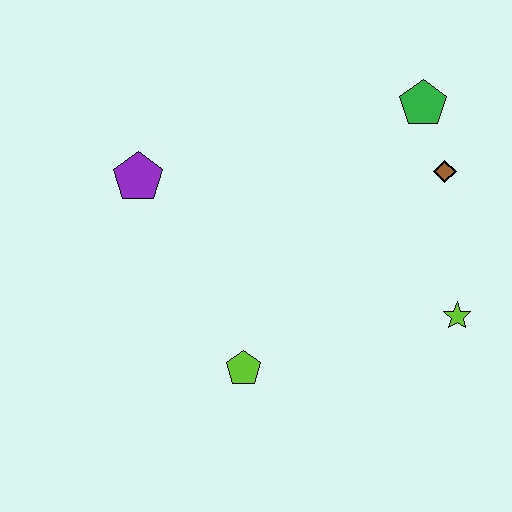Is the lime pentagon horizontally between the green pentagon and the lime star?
No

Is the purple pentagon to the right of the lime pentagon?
No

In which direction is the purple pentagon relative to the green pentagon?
The purple pentagon is to the left of the green pentagon.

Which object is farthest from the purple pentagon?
The lime star is farthest from the purple pentagon.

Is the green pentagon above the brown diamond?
Yes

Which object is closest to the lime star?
The brown diamond is closest to the lime star.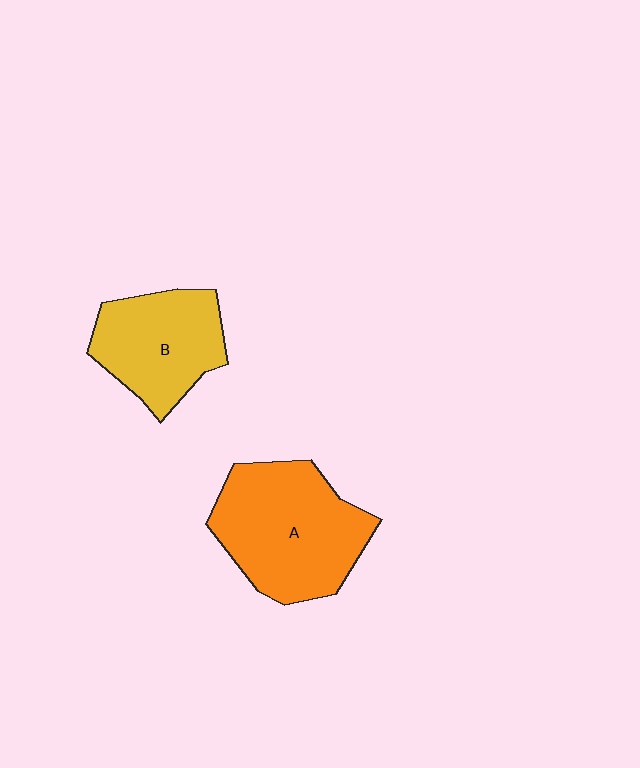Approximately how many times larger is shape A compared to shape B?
Approximately 1.4 times.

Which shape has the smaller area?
Shape B (yellow).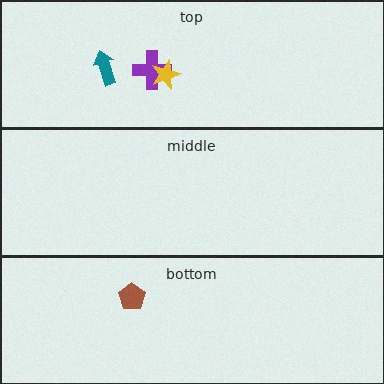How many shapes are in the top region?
3.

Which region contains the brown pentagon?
The bottom region.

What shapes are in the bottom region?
The brown pentagon.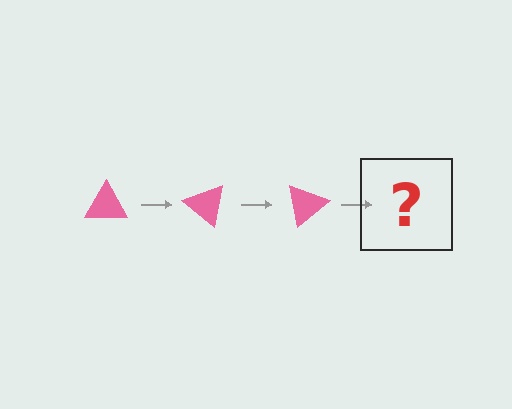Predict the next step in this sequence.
The next step is a pink triangle rotated 120 degrees.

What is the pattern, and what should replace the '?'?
The pattern is that the triangle rotates 40 degrees each step. The '?' should be a pink triangle rotated 120 degrees.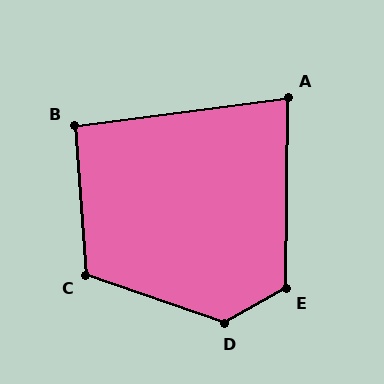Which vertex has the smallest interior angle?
A, at approximately 82 degrees.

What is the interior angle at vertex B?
Approximately 93 degrees (approximately right).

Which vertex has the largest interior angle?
D, at approximately 132 degrees.